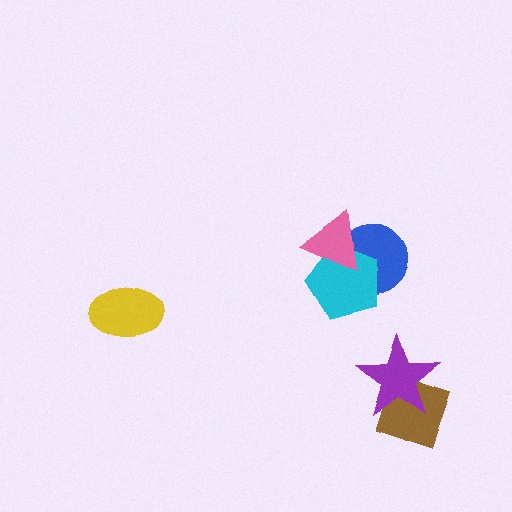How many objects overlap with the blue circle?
2 objects overlap with the blue circle.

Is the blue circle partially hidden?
Yes, it is partially covered by another shape.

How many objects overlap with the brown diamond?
1 object overlaps with the brown diamond.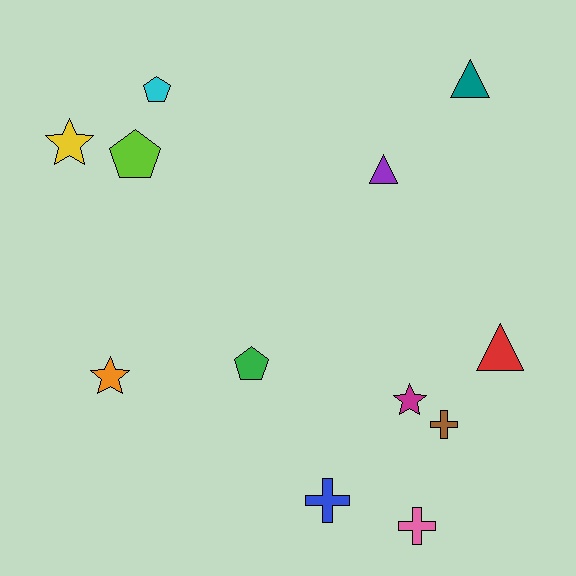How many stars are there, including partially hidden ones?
There are 3 stars.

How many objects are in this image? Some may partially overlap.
There are 12 objects.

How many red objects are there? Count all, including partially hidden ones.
There is 1 red object.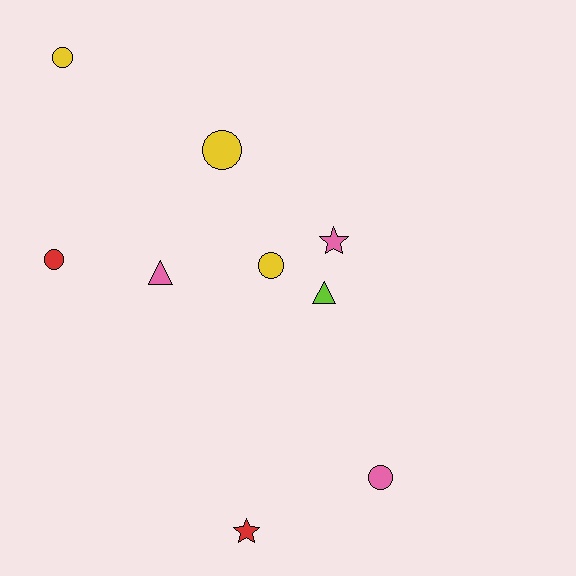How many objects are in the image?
There are 9 objects.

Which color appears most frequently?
Pink, with 3 objects.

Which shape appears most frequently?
Circle, with 5 objects.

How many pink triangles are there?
There is 1 pink triangle.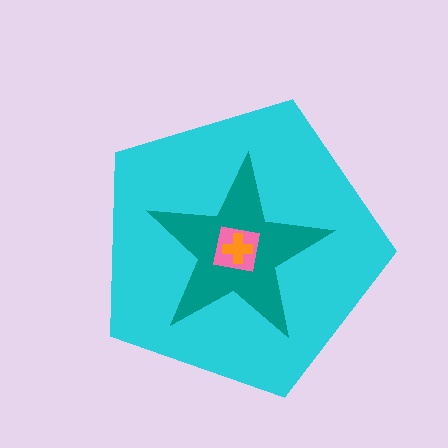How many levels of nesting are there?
4.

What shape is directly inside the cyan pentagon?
The teal star.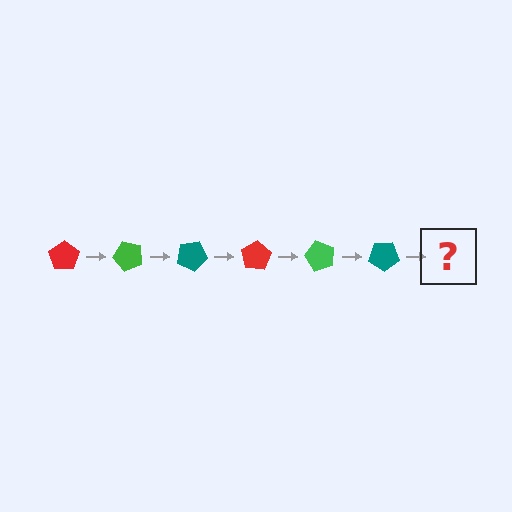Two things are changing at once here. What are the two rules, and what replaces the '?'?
The two rules are that it rotates 50 degrees each step and the color cycles through red, green, and teal. The '?' should be a red pentagon, rotated 300 degrees from the start.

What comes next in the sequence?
The next element should be a red pentagon, rotated 300 degrees from the start.